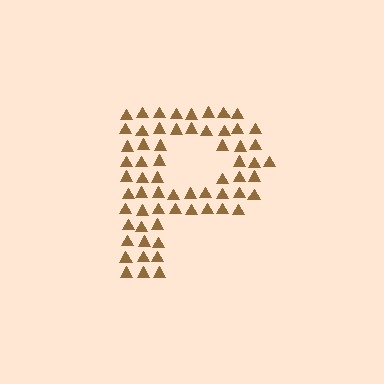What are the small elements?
The small elements are triangles.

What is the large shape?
The large shape is the letter P.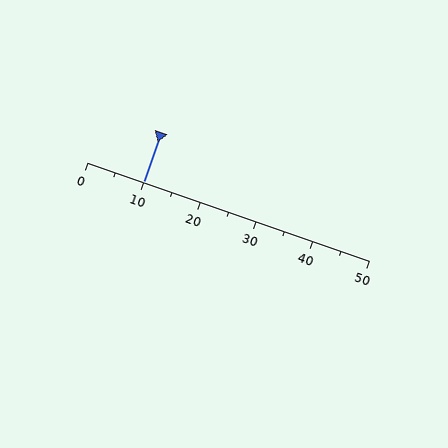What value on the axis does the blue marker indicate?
The marker indicates approximately 10.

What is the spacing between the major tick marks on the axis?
The major ticks are spaced 10 apart.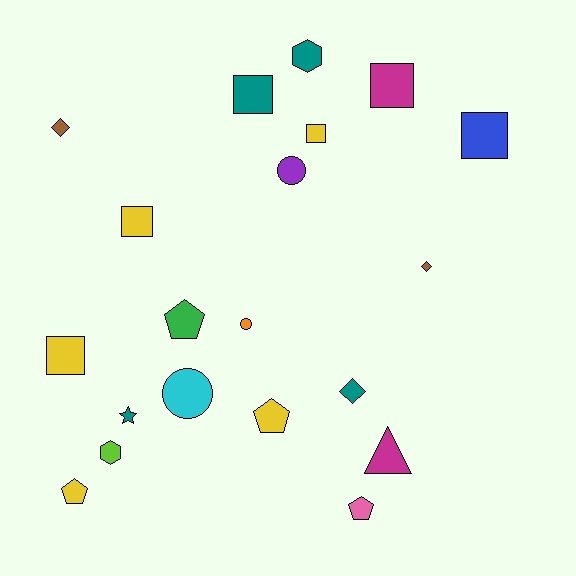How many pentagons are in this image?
There are 4 pentagons.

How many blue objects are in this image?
There is 1 blue object.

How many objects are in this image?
There are 20 objects.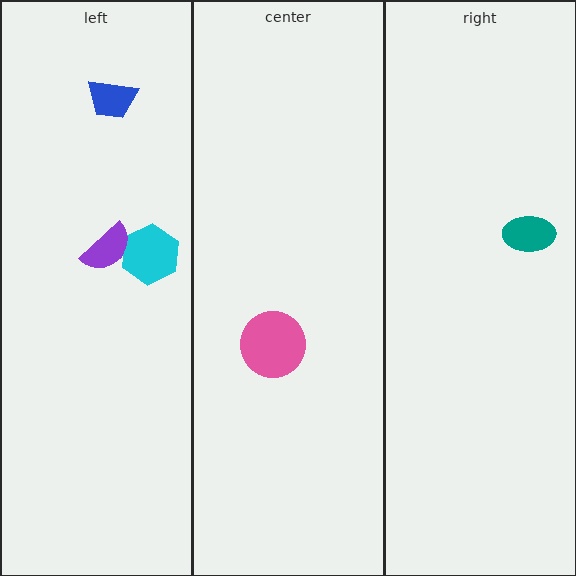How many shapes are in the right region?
1.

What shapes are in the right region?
The teal ellipse.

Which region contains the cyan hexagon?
The left region.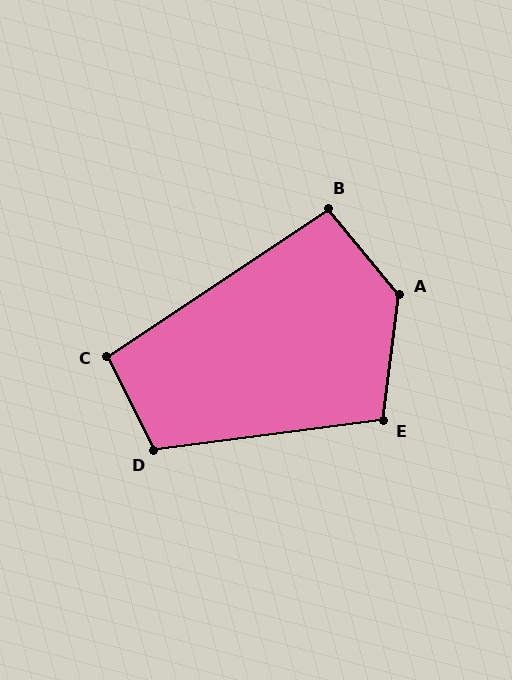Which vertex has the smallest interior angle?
B, at approximately 96 degrees.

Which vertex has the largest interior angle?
A, at approximately 133 degrees.